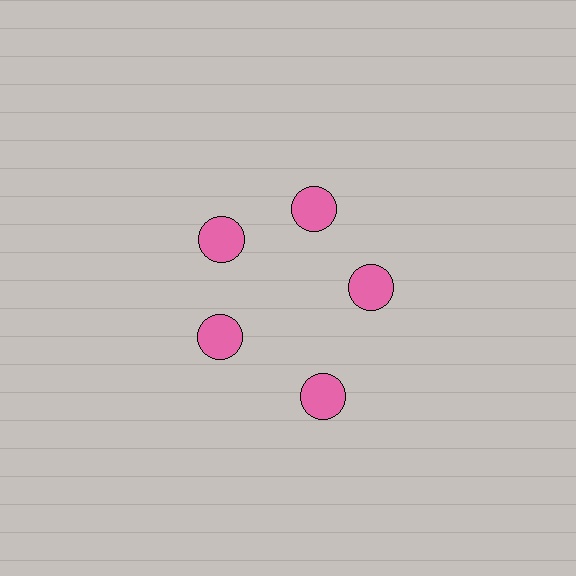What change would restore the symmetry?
The symmetry would be restored by moving it inward, back onto the ring so that all 5 circles sit at equal angles and equal distance from the center.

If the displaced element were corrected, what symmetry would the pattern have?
It would have 5-fold rotational symmetry — the pattern would map onto itself every 72 degrees.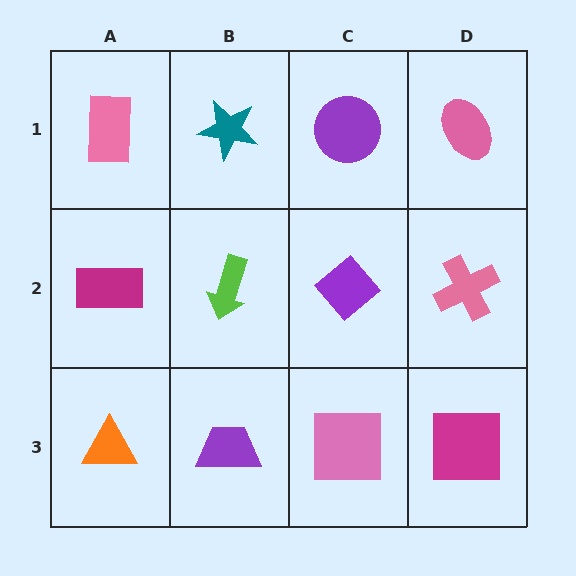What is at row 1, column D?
A pink ellipse.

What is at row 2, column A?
A magenta rectangle.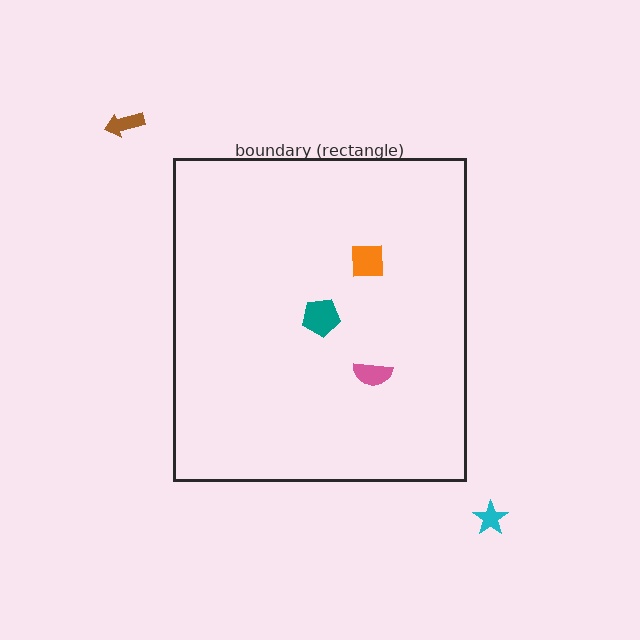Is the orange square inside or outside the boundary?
Inside.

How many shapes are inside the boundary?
3 inside, 2 outside.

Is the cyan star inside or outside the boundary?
Outside.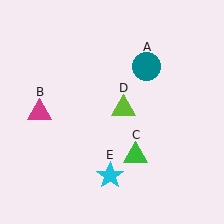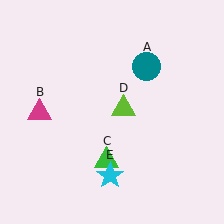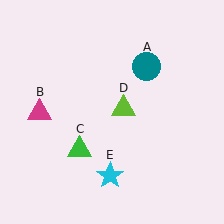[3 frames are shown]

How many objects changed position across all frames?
1 object changed position: green triangle (object C).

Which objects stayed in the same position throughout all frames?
Teal circle (object A) and magenta triangle (object B) and lime triangle (object D) and cyan star (object E) remained stationary.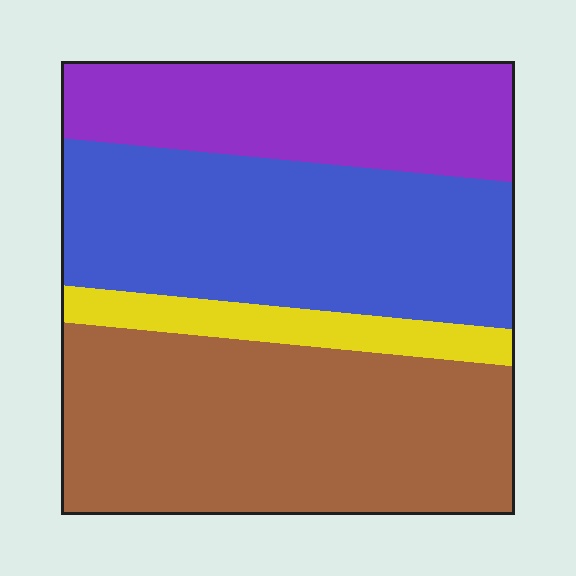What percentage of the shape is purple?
Purple covers about 20% of the shape.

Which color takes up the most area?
Brown, at roughly 40%.